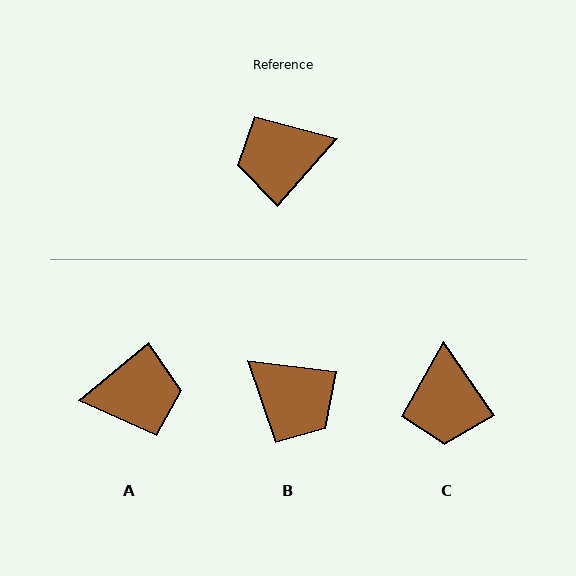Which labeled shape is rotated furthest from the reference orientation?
A, about 170 degrees away.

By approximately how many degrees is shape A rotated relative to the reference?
Approximately 170 degrees counter-clockwise.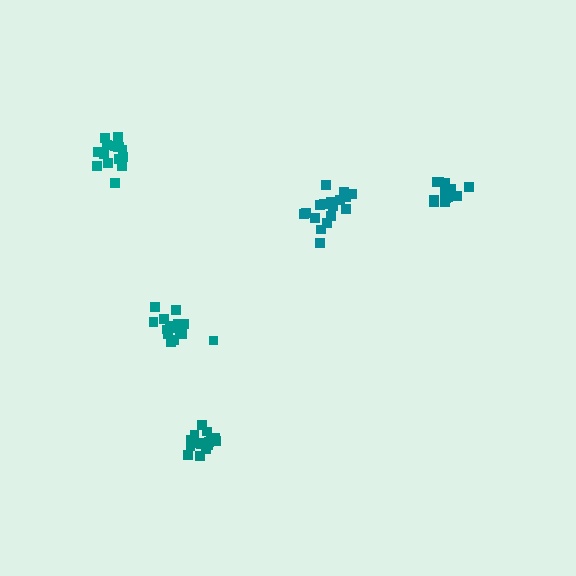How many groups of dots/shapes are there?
There are 5 groups.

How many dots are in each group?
Group 1: 18 dots, Group 2: 19 dots, Group 3: 17 dots, Group 4: 14 dots, Group 5: 16 dots (84 total).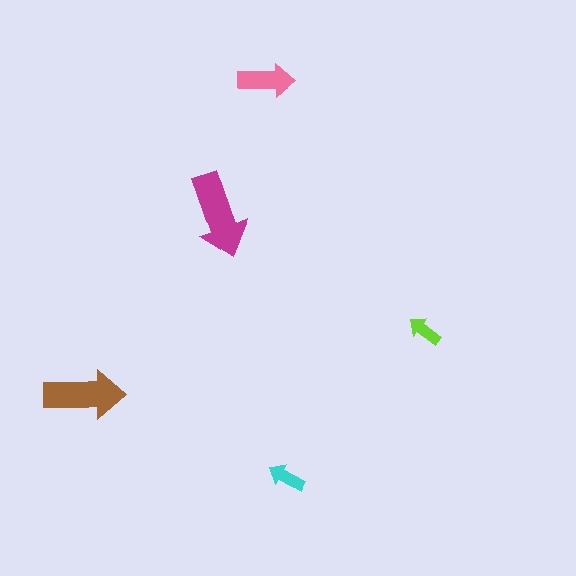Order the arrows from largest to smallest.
the magenta one, the brown one, the pink one, the cyan one, the lime one.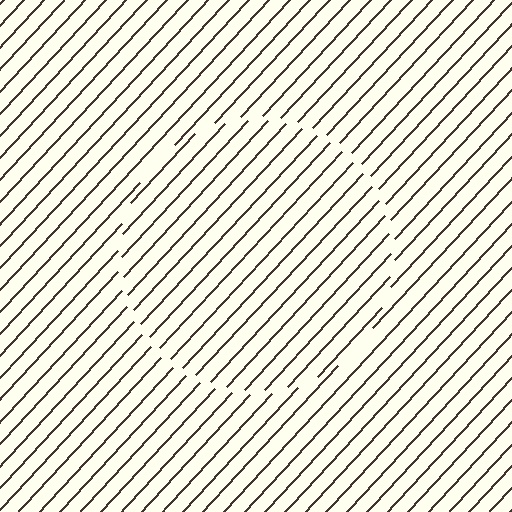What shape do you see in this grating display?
An illusory circle. The interior of the shape contains the same grating, shifted by half a period — the contour is defined by the phase discontinuity where line-ends from the inner and outer gratings abut.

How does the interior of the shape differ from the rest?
The interior of the shape contains the same grating, shifted by half a period — the contour is defined by the phase discontinuity where line-ends from the inner and outer gratings abut.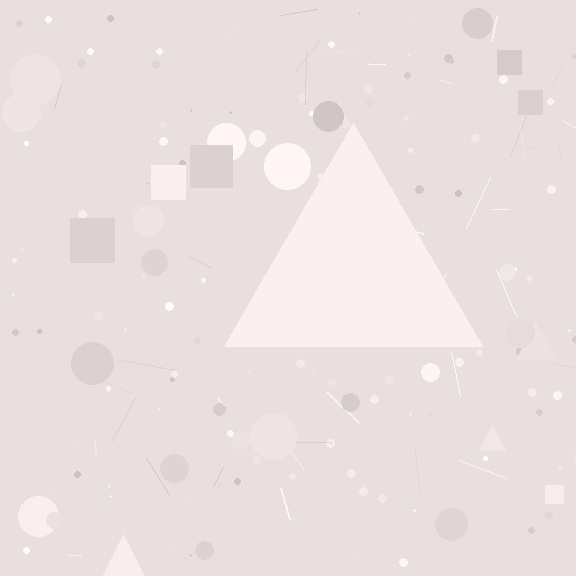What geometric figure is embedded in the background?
A triangle is embedded in the background.